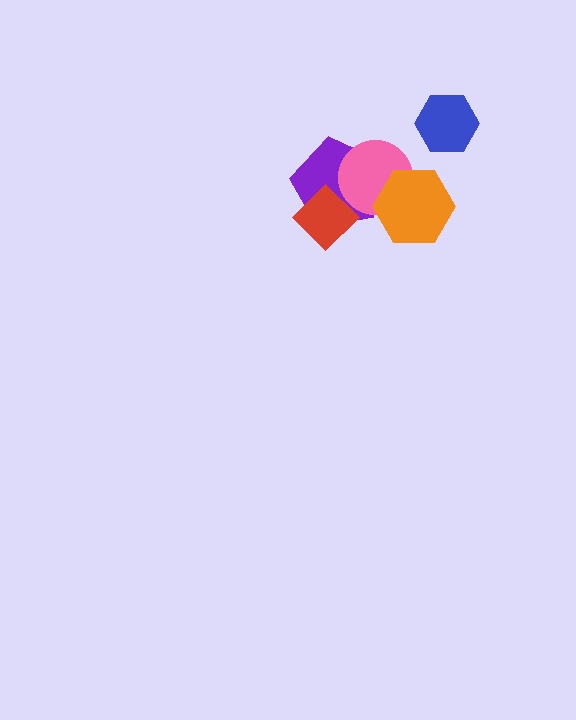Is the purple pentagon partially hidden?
Yes, it is partially covered by another shape.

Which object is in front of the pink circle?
The orange hexagon is in front of the pink circle.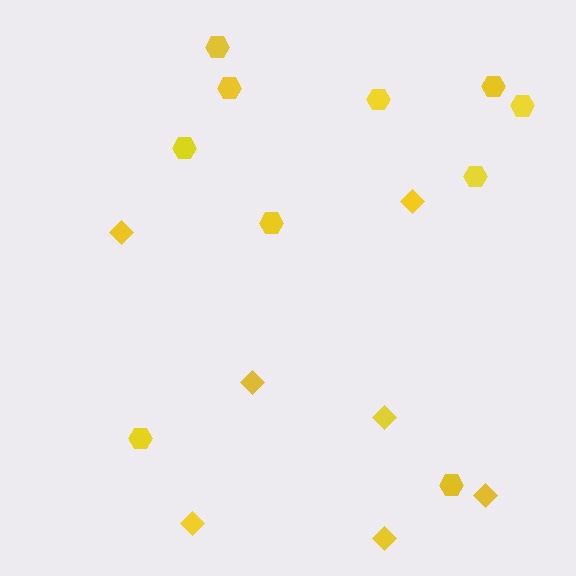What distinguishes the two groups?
There are 2 groups: one group of diamonds (7) and one group of hexagons (10).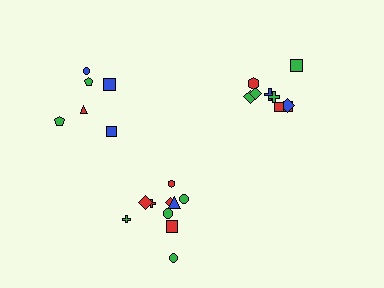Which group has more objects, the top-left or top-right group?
The top-right group.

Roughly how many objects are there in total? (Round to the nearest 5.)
Roughly 25 objects in total.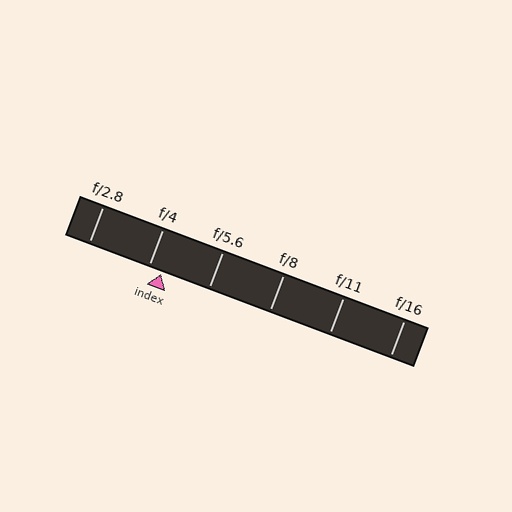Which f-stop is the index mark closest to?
The index mark is closest to f/4.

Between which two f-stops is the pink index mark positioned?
The index mark is between f/4 and f/5.6.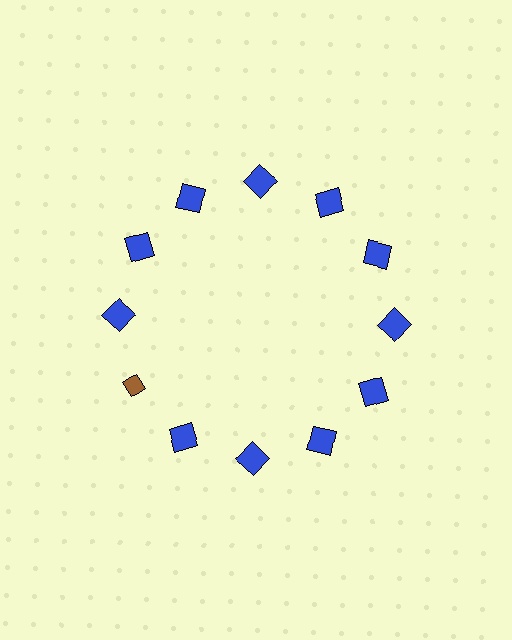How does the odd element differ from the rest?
It differs in both color (brown instead of blue) and shape (diamond instead of square).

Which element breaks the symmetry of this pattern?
The brown diamond at roughly the 8 o'clock position breaks the symmetry. All other shapes are blue squares.